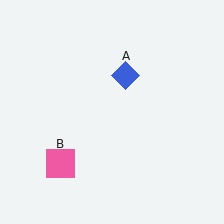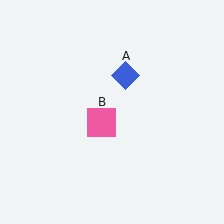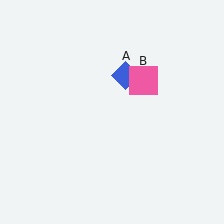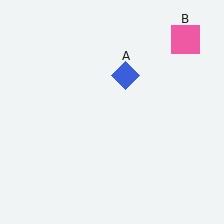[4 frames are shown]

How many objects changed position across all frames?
1 object changed position: pink square (object B).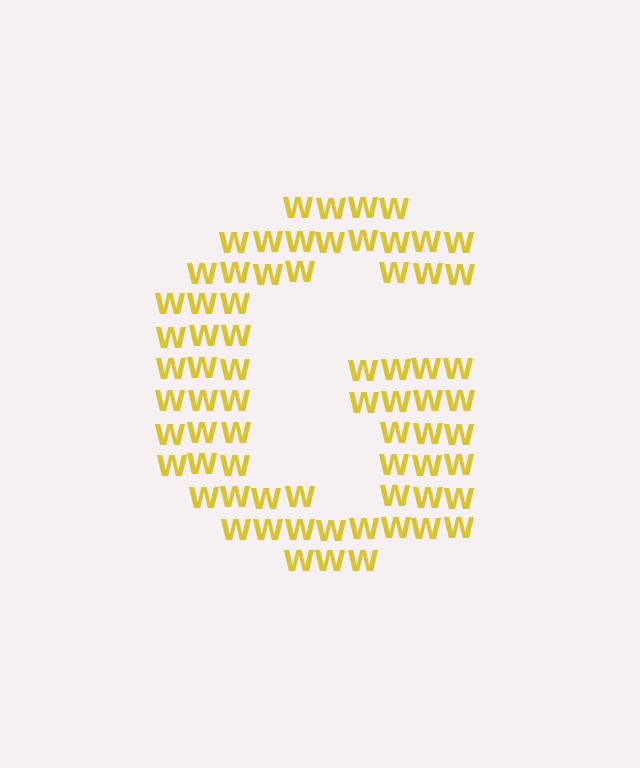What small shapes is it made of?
It is made of small letter W's.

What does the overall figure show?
The overall figure shows the letter G.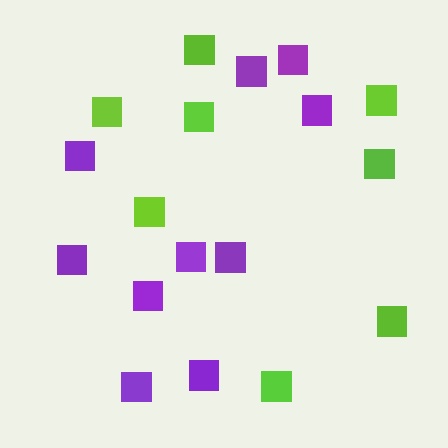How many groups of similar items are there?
There are 2 groups: one group of lime squares (8) and one group of purple squares (10).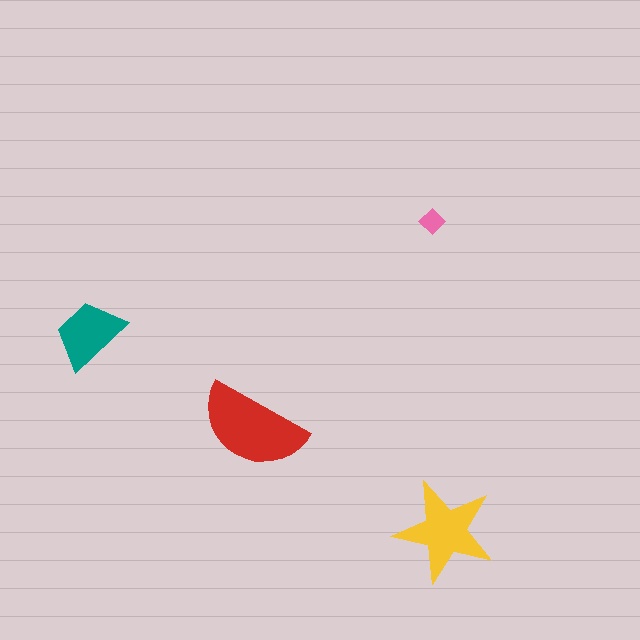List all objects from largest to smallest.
The red semicircle, the yellow star, the teal trapezoid, the pink diamond.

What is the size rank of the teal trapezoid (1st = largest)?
3rd.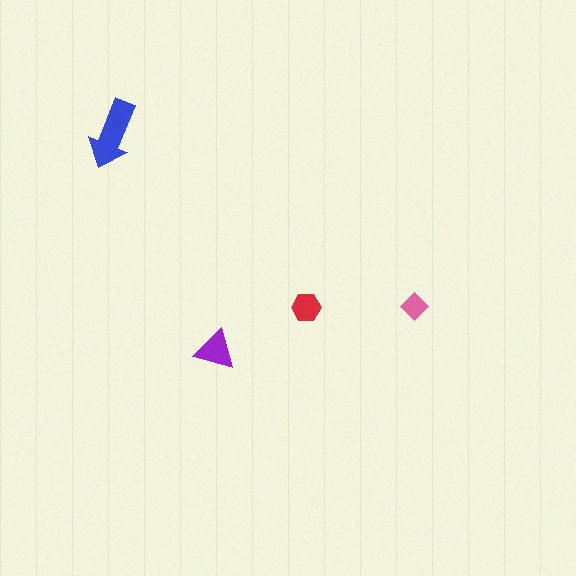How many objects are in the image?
There are 4 objects in the image.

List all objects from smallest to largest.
The pink diamond, the red hexagon, the purple triangle, the blue arrow.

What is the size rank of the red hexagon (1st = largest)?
3rd.